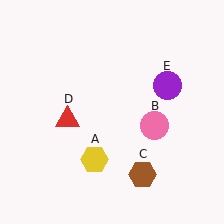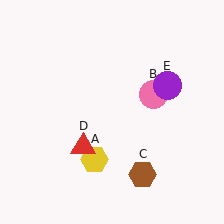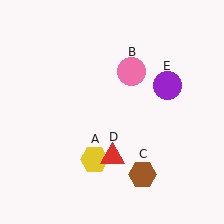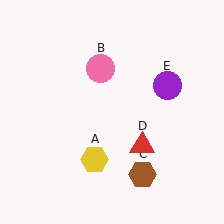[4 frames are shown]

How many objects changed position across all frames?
2 objects changed position: pink circle (object B), red triangle (object D).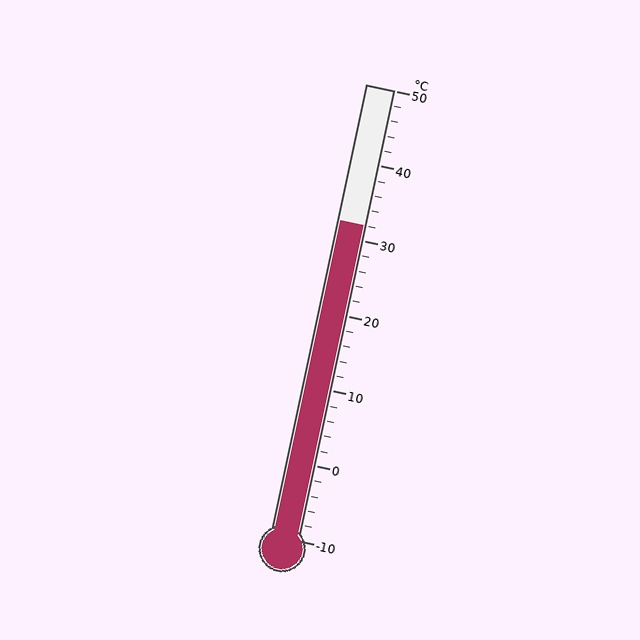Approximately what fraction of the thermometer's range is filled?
The thermometer is filled to approximately 70% of its range.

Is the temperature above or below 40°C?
The temperature is below 40°C.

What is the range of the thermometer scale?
The thermometer scale ranges from -10°C to 50°C.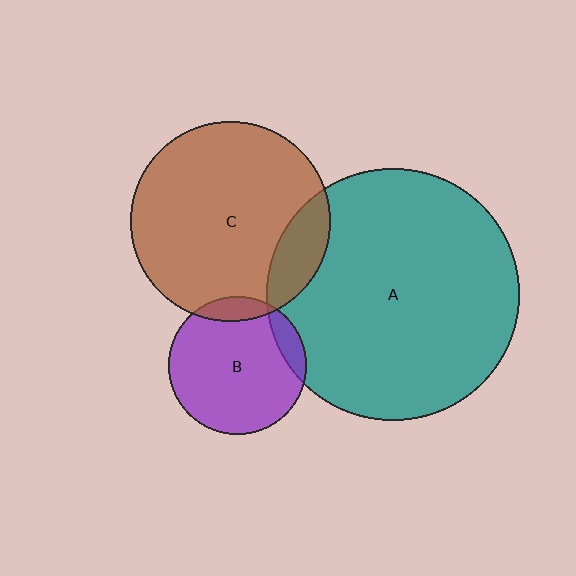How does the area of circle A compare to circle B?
Approximately 3.4 times.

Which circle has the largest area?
Circle A (teal).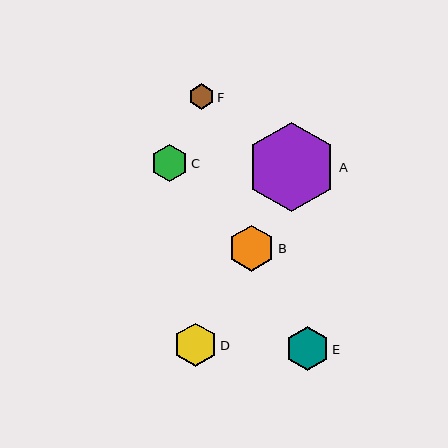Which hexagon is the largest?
Hexagon A is the largest with a size of approximately 90 pixels.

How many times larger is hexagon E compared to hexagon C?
Hexagon E is approximately 1.2 times the size of hexagon C.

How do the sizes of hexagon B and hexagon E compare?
Hexagon B and hexagon E are approximately the same size.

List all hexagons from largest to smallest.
From largest to smallest: A, B, E, D, C, F.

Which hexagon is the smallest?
Hexagon F is the smallest with a size of approximately 26 pixels.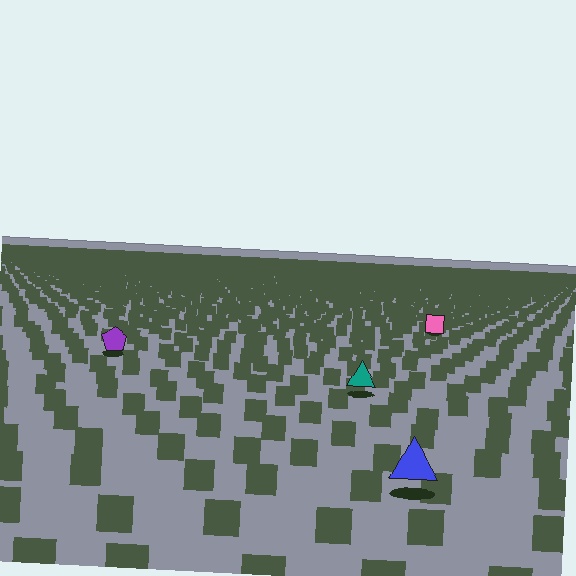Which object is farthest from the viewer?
The pink square is farthest from the viewer. It appears smaller and the ground texture around it is denser.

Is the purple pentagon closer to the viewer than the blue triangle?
No. The blue triangle is closer — you can tell from the texture gradient: the ground texture is coarser near it.